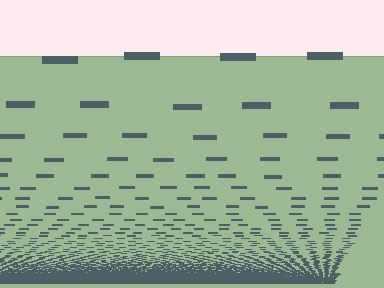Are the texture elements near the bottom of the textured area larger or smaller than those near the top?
Smaller. The gradient is inverted — elements near the bottom are smaller and denser.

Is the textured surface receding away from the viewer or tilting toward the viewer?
The surface appears to tilt toward the viewer. Texture elements get larger and sparser toward the top.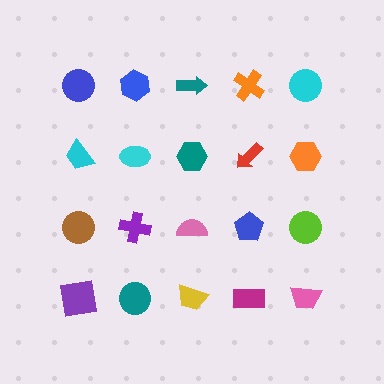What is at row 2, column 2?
A cyan ellipse.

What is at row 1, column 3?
A teal arrow.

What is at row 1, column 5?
A cyan circle.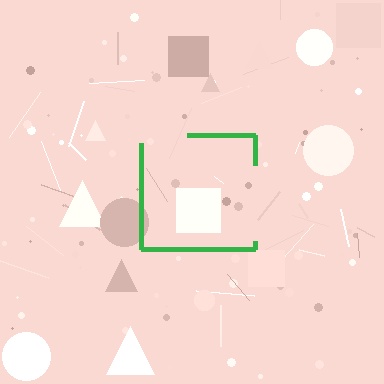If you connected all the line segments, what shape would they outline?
They would outline a square.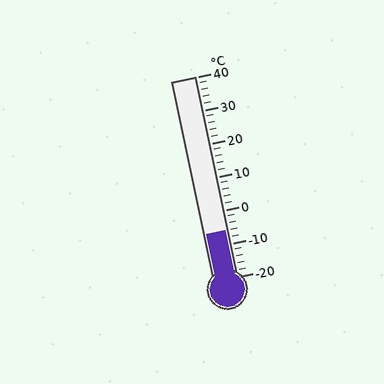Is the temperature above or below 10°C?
The temperature is below 10°C.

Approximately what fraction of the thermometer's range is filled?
The thermometer is filled to approximately 25% of its range.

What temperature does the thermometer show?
The thermometer shows approximately -6°C.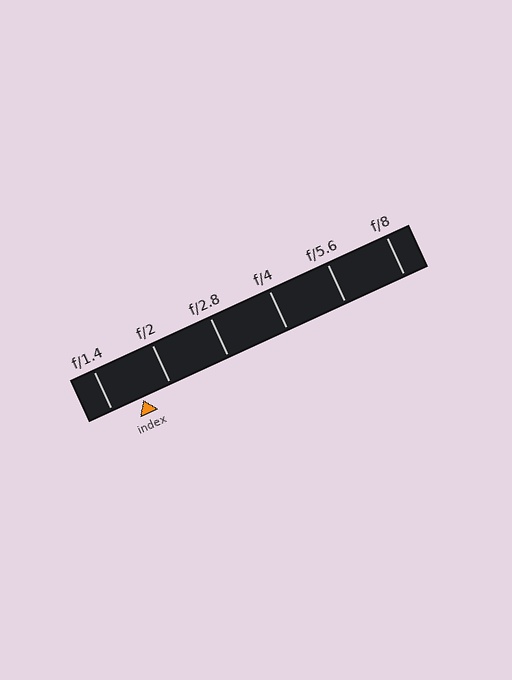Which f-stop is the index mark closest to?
The index mark is closest to f/2.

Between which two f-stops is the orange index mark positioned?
The index mark is between f/1.4 and f/2.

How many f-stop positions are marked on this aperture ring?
There are 6 f-stop positions marked.